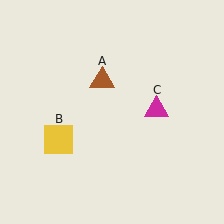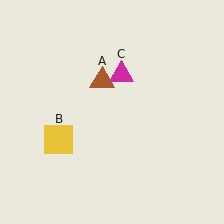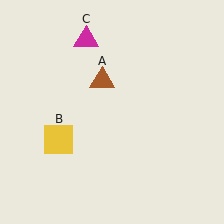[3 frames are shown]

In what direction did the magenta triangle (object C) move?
The magenta triangle (object C) moved up and to the left.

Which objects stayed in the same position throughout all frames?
Brown triangle (object A) and yellow square (object B) remained stationary.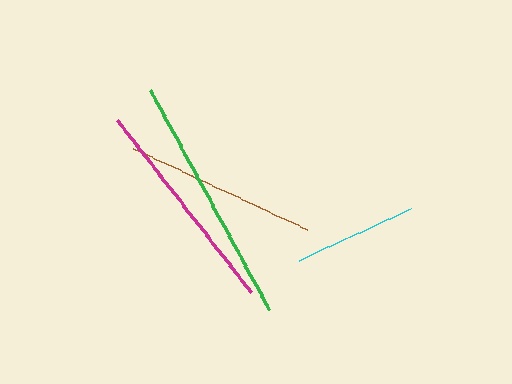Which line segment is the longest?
The green line is the longest at approximately 249 pixels.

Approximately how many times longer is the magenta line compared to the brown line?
The magenta line is approximately 1.1 times the length of the brown line.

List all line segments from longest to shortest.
From longest to shortest: green, magenta, brown, cyan.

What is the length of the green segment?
The green segment is approximately 249 pixels long.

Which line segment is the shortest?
The cyan line is the shortest at approximately 123 pixels.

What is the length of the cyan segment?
The cyan segment is approximately 123 pixels long.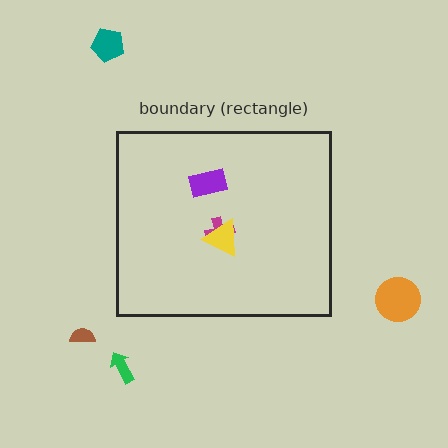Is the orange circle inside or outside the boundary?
Outside.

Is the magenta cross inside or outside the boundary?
Inside.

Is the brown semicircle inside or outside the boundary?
Outside.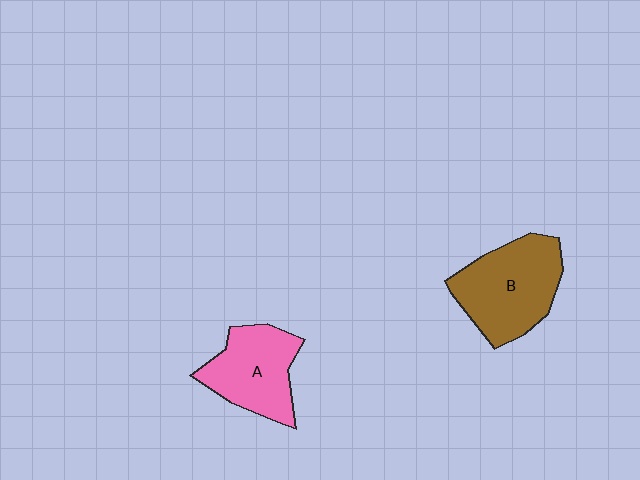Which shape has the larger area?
Shape B (brown).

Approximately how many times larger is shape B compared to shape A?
Approximately 1.2 times.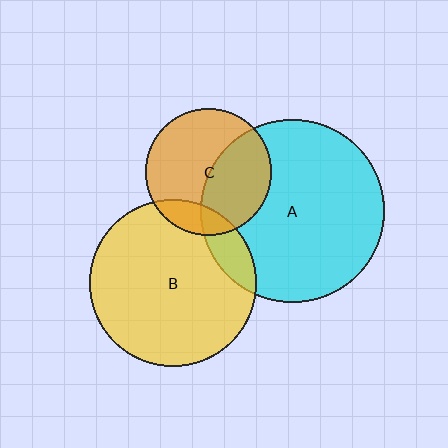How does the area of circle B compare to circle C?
Approximately 1.8 times.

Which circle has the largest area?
Circle A (cyan).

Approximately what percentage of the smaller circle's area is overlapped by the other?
Approximately 40%.